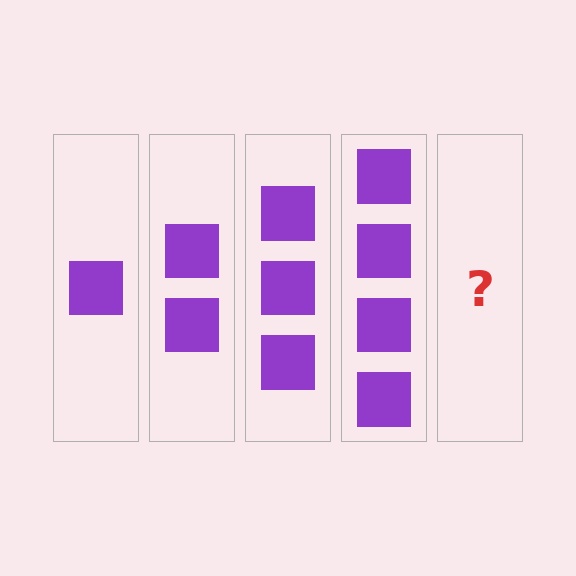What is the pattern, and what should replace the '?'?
The pattern is that each step adds one more square. The '?' should be 5 squares.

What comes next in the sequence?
The next element should be 5 squares.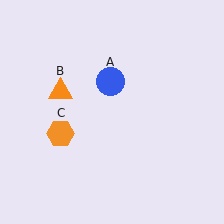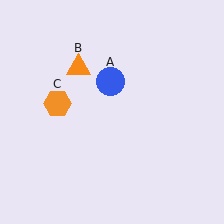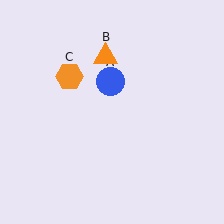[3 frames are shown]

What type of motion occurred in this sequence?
The orange triangle (object B), orange hexagon (object C) rotated clockwise around the center of the scene.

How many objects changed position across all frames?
2 objects changed position: orange triangle (object B), orange hexagon (object C).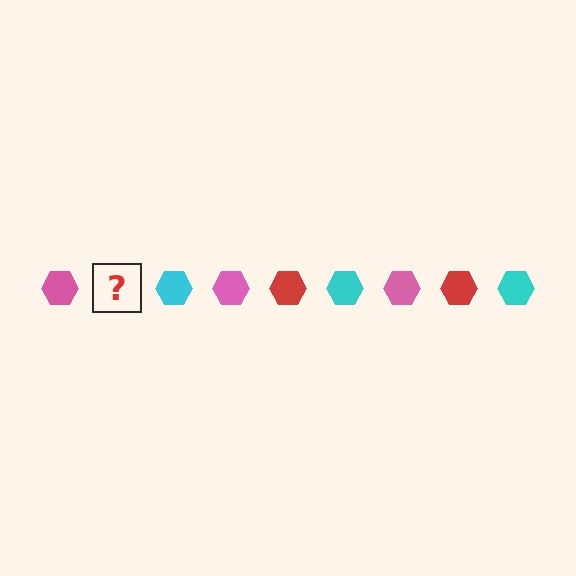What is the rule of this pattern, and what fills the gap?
The rule is that the pattern cycles through pink, red, cyan hexagons. The gap should be filled with a red hexagon.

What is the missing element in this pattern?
The missing element is a red hexagon.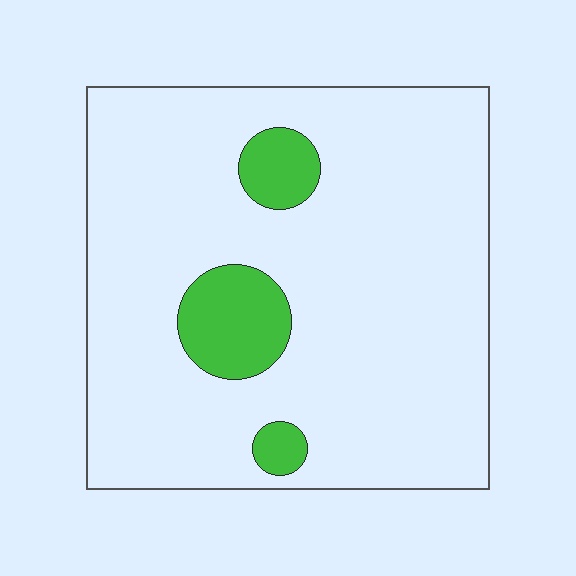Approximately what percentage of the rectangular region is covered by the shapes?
Approximately 10%.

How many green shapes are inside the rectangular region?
3.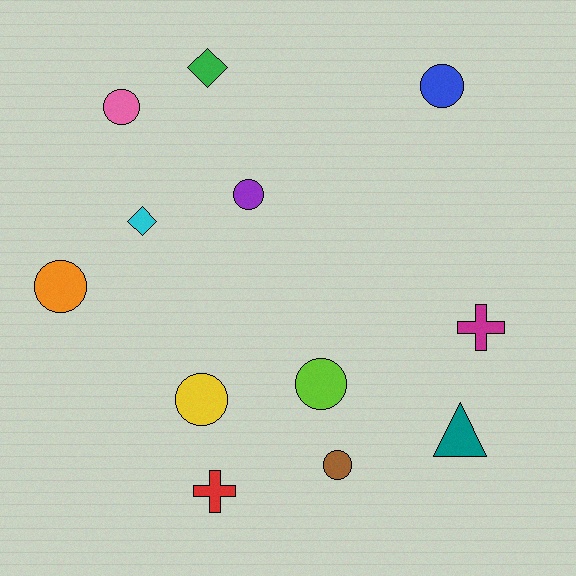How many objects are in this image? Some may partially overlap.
There are 12 objects.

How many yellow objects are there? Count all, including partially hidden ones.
There is 1 yellow object.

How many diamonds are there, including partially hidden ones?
There are 2 diamonds.